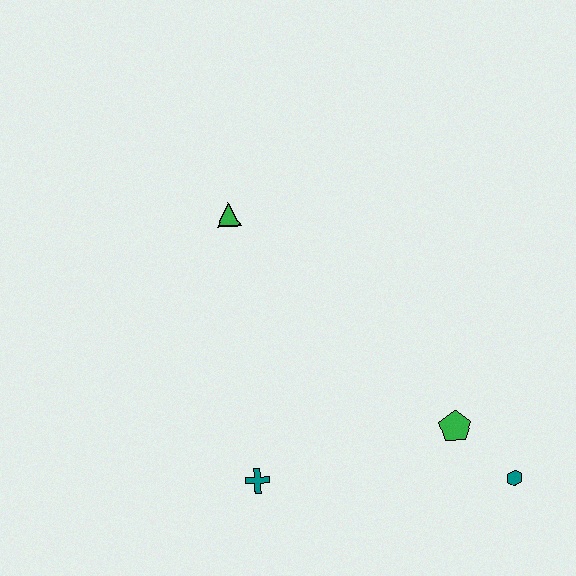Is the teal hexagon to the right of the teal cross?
Yes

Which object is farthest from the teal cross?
The green triangle is farthest from the teal cross.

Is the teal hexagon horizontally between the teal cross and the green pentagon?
No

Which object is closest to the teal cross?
The green pentagon is closest to the teal cross.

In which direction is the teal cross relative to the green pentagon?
The teal cross is to the left of the green pentagon.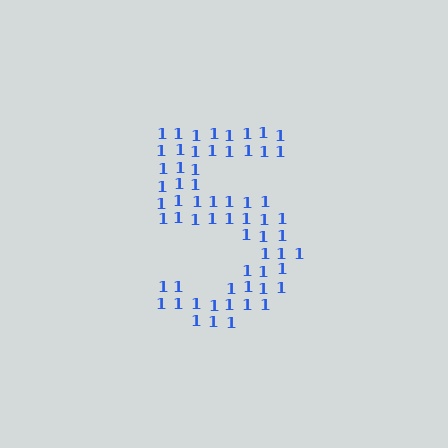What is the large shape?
The large shape is the digit 5.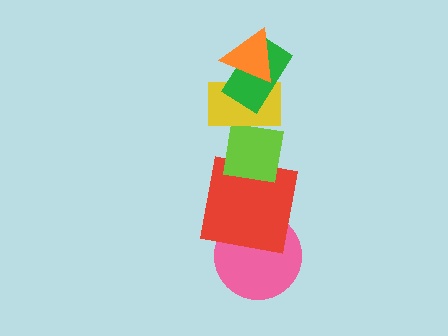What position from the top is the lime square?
The lime square is 4th from the top.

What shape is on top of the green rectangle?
The orange triangle is on top of the green rectangle.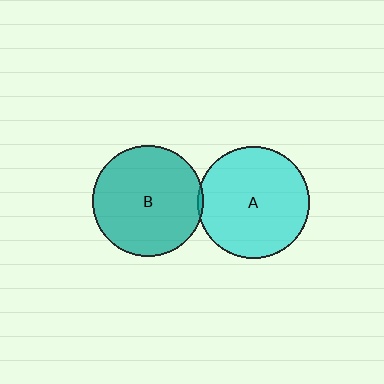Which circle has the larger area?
Circle A (cyan).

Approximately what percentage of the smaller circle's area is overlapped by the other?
Approximately 5%.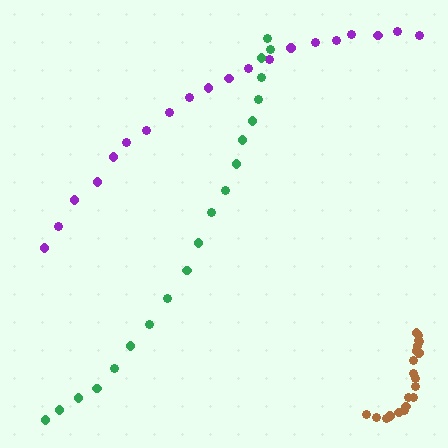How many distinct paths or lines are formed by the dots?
There are 3 distinct paths.